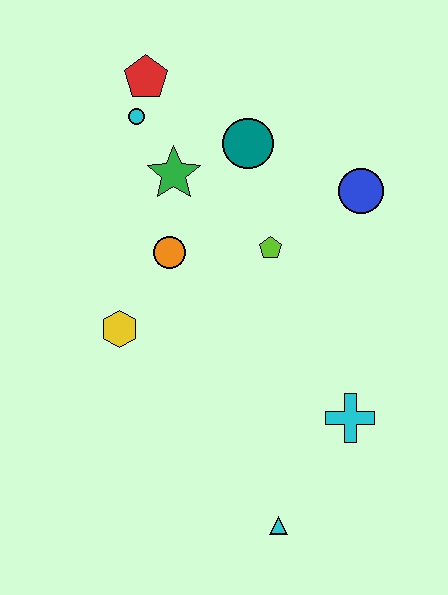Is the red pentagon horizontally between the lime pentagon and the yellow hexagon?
Yes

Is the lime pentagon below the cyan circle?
Yes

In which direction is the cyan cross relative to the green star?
The cyan cross is below the green star.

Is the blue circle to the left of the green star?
No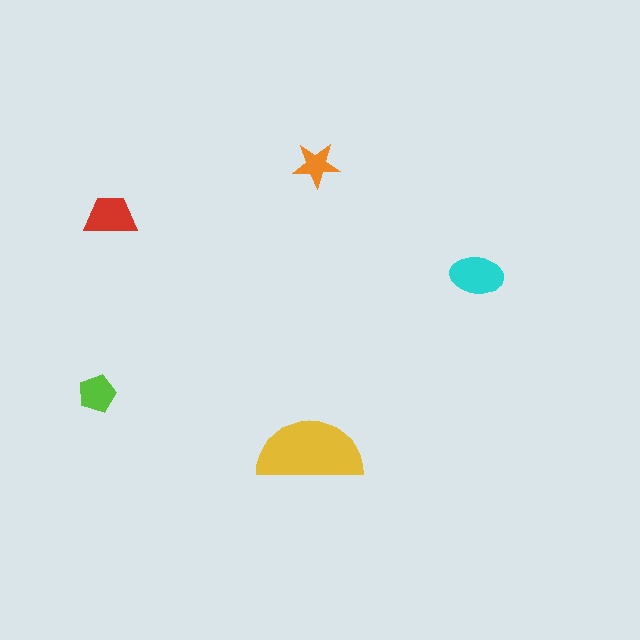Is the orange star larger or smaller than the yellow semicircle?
Smaller.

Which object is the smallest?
The orange star.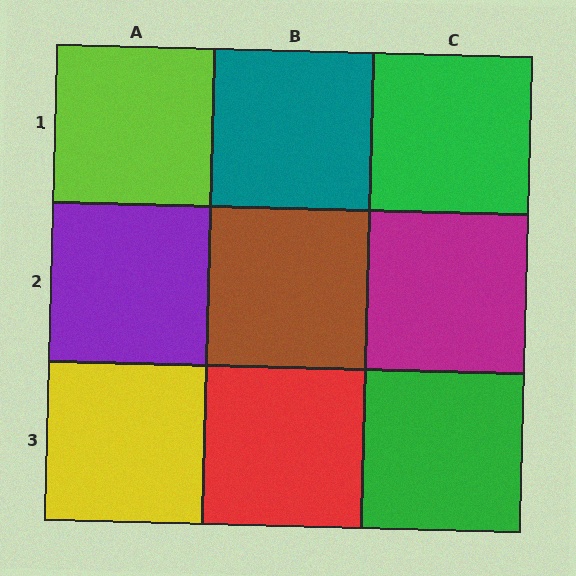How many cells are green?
2 cells are green.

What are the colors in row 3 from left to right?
Yellow, red, green.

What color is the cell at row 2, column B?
Brown.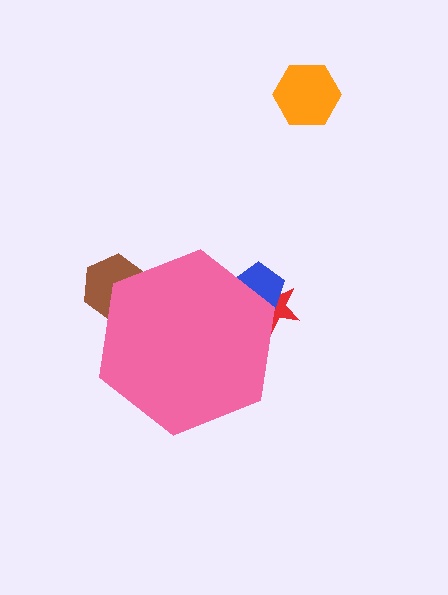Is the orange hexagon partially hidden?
No, the orange hexagon is fully visible.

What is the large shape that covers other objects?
A pink hexagon.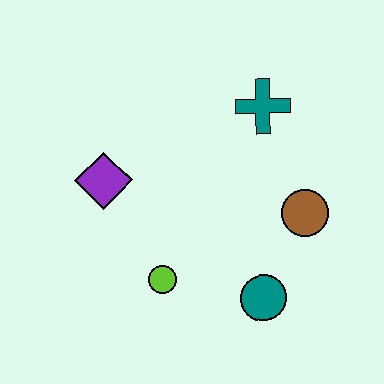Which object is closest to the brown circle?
The teal circle is closest to the brown circle.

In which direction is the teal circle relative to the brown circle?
The teal circle is below the brown circle.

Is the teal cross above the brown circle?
Yes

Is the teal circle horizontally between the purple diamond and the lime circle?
No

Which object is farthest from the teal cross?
The lime circle is farthest from the teal cross.